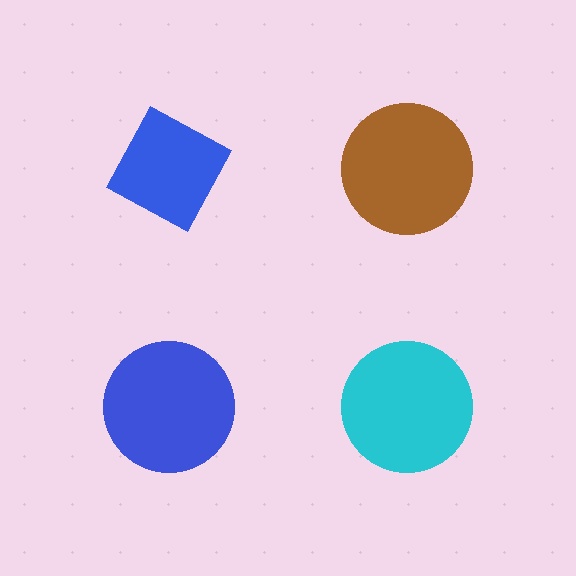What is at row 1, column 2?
A brown circle.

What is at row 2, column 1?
A blue circle.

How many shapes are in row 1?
2 shapes.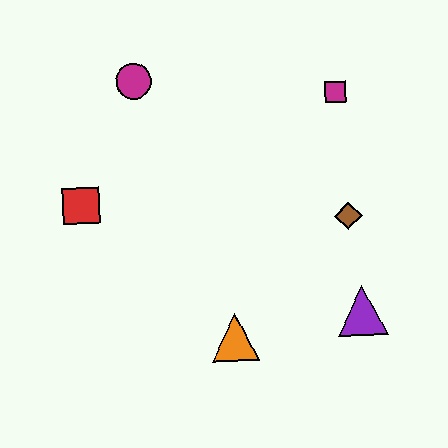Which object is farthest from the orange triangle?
The magenta circle is farthest from the orange triangle.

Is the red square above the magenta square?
No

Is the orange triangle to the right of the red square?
Yes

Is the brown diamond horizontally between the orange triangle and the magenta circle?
No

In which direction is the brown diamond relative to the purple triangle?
The brown diamond is above the purple triangle.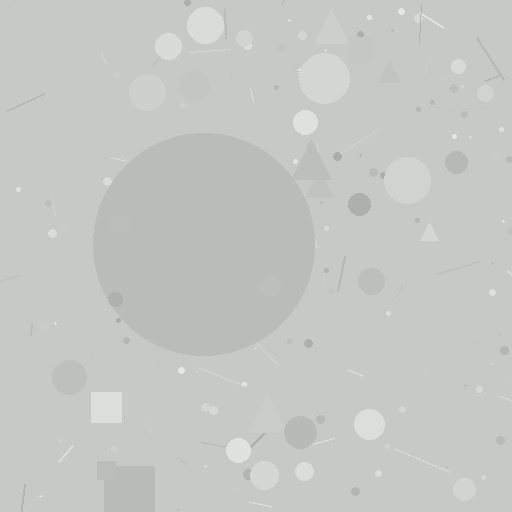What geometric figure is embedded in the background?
A circle is embedded in the background.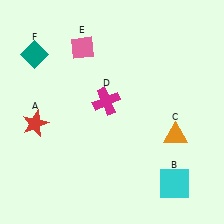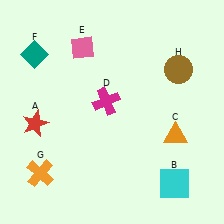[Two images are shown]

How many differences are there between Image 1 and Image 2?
There are 2 differences between the two images.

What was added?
An orange cross (G), a brown circle (H) were added in Image 2.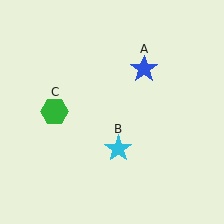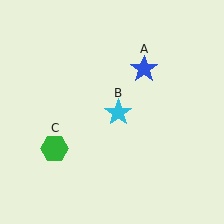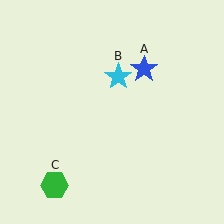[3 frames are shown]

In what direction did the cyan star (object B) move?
The cyan star (object B) moved up.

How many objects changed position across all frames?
2 objects changed position: cyan star (object B), green hexagon (object C).